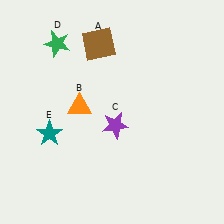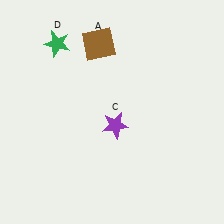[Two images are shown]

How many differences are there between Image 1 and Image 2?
There are 2 differences between the two images.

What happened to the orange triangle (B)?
The orange triangle (B) was removed in Image 2. It was in the top-left area of Image 1.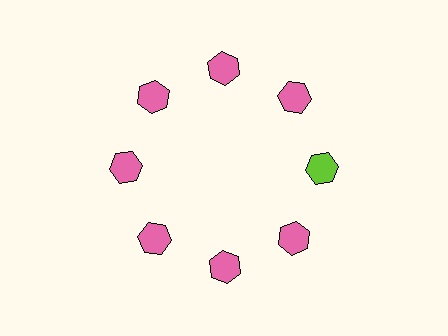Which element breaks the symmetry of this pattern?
The lime hexagon at roughly the 3 o'clock position breaks the symmetry. All other shapes are pink hexagons.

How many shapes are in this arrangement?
There are 8 shapes arranged in a ring pattern.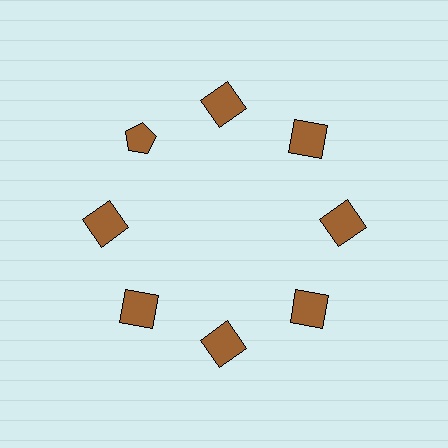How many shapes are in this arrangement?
There are 8 shapes arranged in a ring pattern.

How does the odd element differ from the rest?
It has a different shape: pentagon instead of square.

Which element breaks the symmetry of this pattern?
The brown pentagon at roughly the 10 o'clock position breaks the symmetry. All other shapes are brown squares.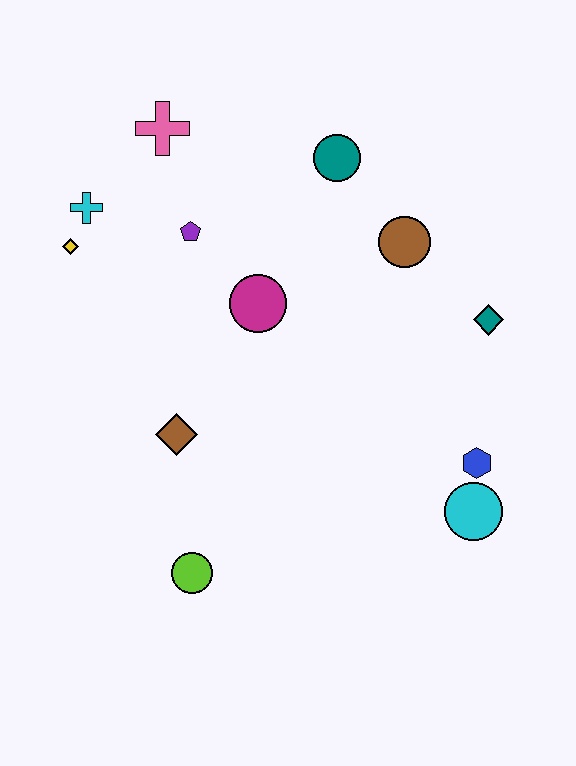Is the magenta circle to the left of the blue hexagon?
Yes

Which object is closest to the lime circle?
The brown diamond is closest to the lime circle.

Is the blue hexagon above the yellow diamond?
No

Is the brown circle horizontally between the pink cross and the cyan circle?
Yes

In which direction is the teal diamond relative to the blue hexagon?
The teal diamond is above the blue hexagon.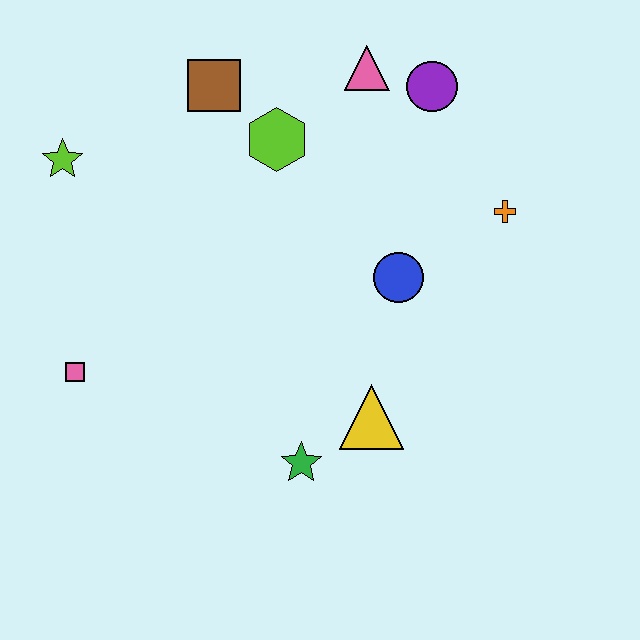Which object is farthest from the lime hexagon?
The green star is farthest from the lime hexagon.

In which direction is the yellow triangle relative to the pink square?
The yellow triangle is to the right of the pink square.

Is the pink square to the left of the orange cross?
Yes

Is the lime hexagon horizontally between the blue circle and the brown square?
Yes